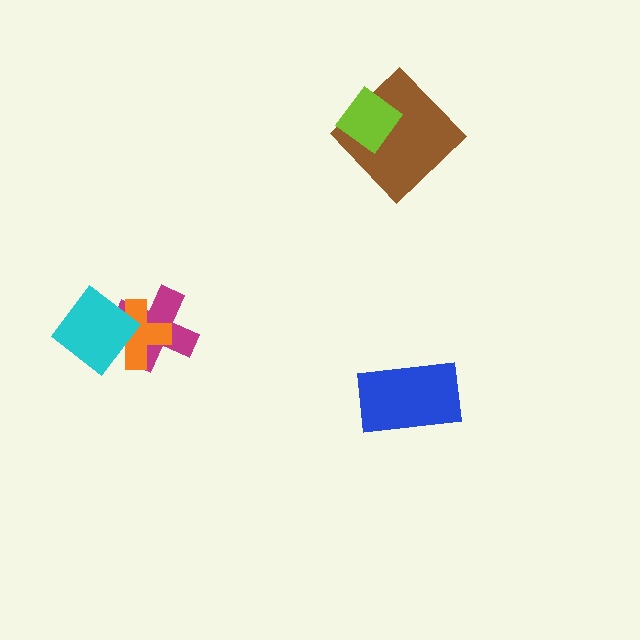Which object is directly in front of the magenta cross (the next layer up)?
The orange cross is directly in front of the magenta cross.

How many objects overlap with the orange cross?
2 objects overlap with the orange cross.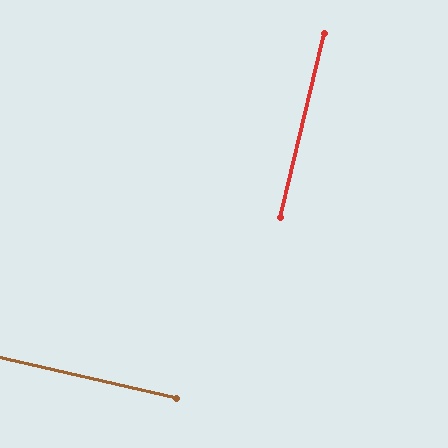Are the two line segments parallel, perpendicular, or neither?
Perpendicular — they meet at approximately 89°.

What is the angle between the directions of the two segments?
Approximately 89 degrees.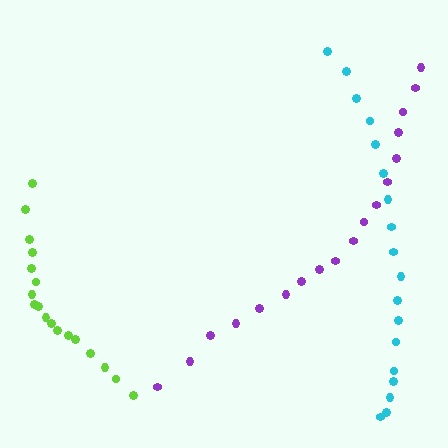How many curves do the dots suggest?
There are 3 distinct paths.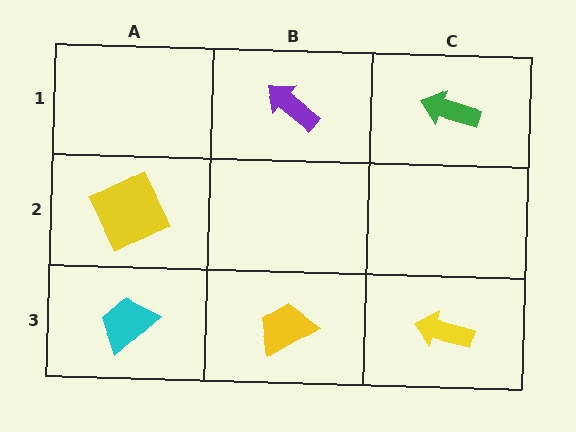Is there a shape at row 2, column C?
No, that cell is empty.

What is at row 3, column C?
A yellow arrow.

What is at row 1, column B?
A purple arrow.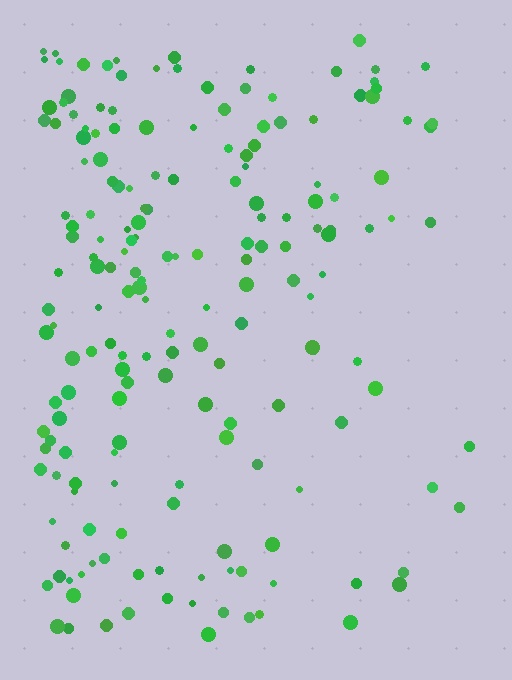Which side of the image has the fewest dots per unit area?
The right.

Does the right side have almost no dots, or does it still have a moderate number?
Still a moderate number, just noticeably fewer than the left.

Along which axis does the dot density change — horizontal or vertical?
Horizontal.